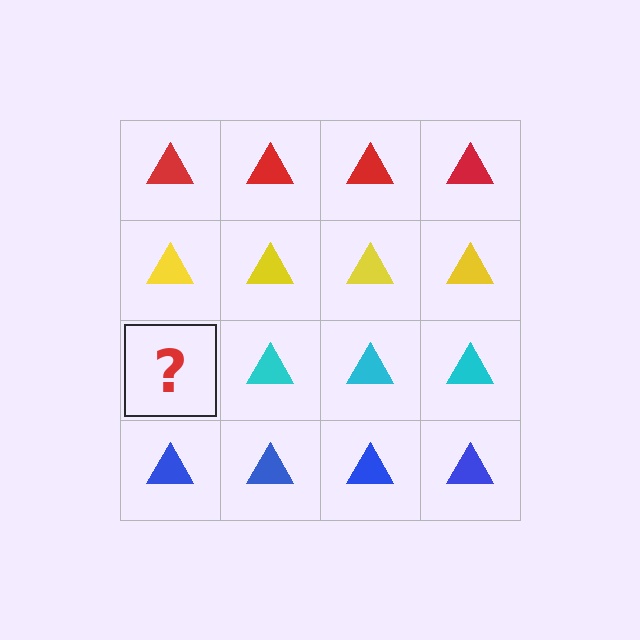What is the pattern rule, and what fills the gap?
The rule is that each row has a consistent color. The gap should be filled with a cyan triangle.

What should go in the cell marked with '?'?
The missing cell should contain a cyan triangle.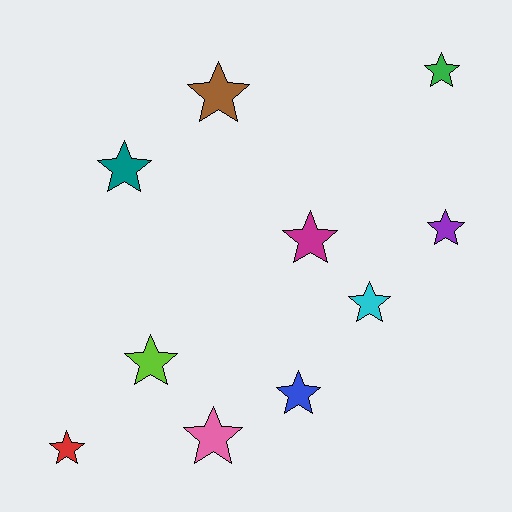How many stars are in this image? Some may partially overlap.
There are 10 stars.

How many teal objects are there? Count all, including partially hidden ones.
There is 1 teal object.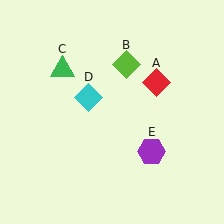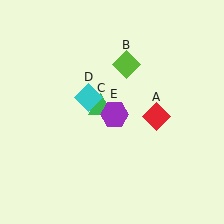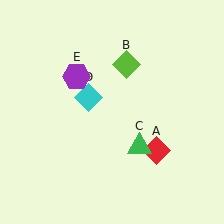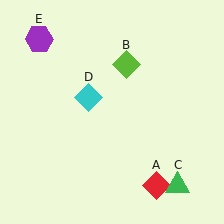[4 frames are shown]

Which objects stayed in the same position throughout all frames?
Lime diamond (object B) and cyan diamond (object D) remained stationary.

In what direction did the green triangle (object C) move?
The green triangle (object C) moved down and to the right.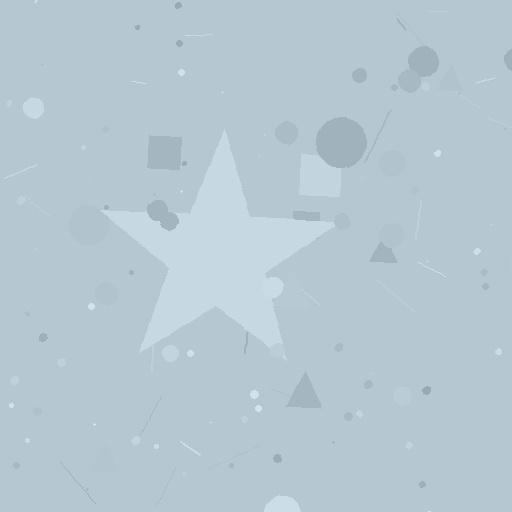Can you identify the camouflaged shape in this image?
The camouflaged shape is a star.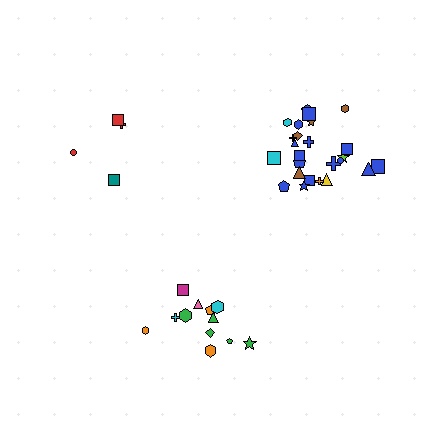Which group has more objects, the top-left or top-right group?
The top-right group.